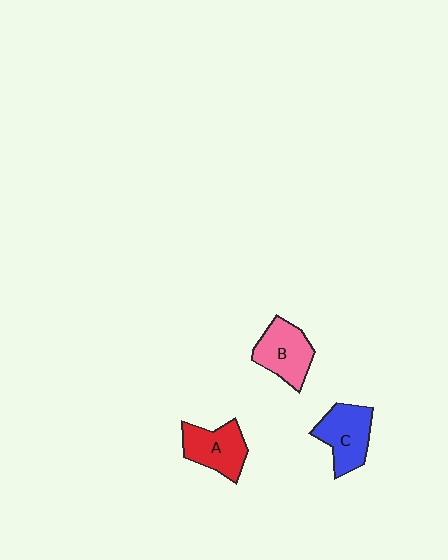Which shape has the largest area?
Shape C (blue).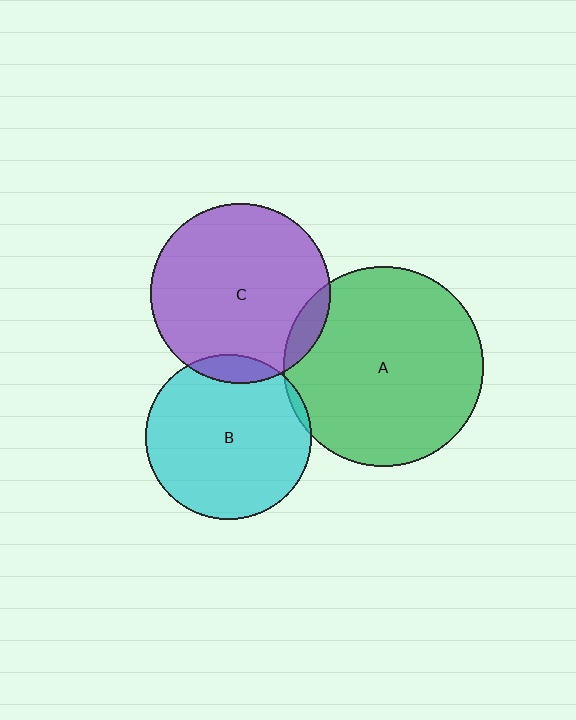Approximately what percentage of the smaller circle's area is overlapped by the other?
Approximately 10%.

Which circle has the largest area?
Circle A (green).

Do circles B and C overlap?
Yes.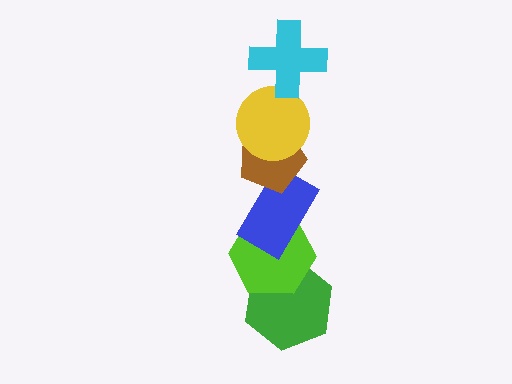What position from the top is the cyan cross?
The cyan cross is 1st from the top.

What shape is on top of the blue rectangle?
The brown pentagon is on top of the blue rectangle.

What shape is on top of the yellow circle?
The cyan cross is on top of the yellow circle.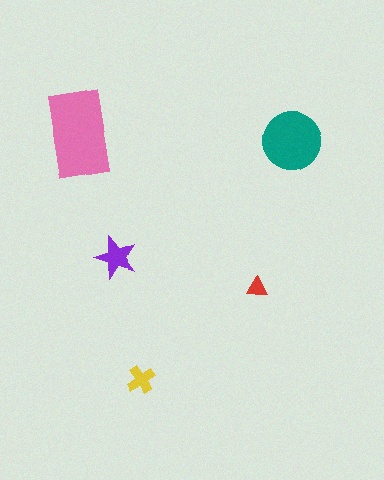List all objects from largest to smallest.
The pink rectangle, the teal circle, the purple star, the yellow cross, the red triangle.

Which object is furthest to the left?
The pink rectangle is leftmost.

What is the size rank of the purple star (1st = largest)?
3rd.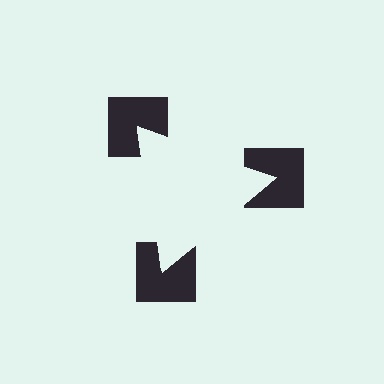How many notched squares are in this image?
There are 3 — one at each vertex of the illusory triangle.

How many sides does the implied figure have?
3 sides.